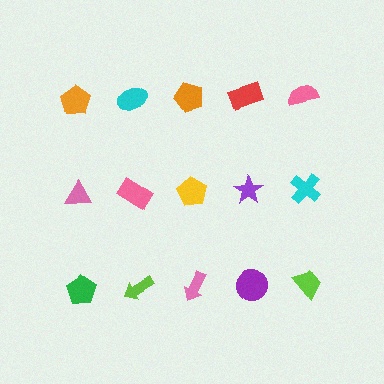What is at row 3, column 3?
A pink arrow.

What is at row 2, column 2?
A pink rectangle.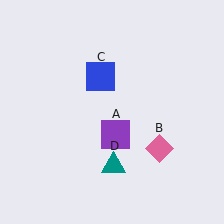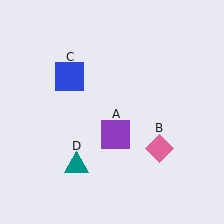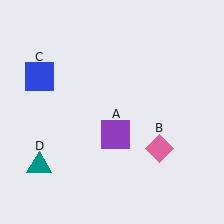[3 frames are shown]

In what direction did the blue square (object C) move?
The blue square (object C) moved left.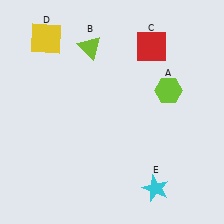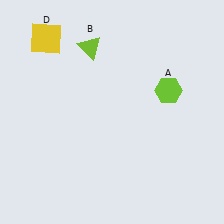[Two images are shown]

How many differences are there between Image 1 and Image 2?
There are 2 differences between the two images.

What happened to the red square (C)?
The red square (C) was removed in Image 2. It was in the top-right area of Image 1.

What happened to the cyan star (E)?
The cyan star (E) was removed in Image 2. It was in the bottom-right area of Image 1.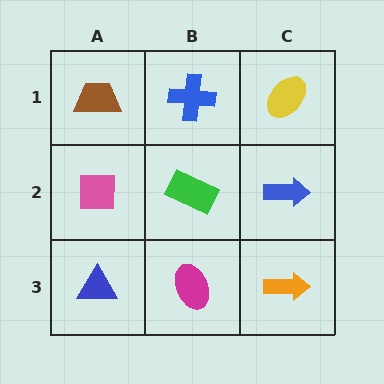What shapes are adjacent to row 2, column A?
A brown trapezoid (row 1, column A), a blue triangle (row 3, column A), a green rectangle (row 2, column B).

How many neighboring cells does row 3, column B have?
3.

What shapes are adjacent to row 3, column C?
A blue arrow (row 2, column C), a magenta ellipse (row 3, column B).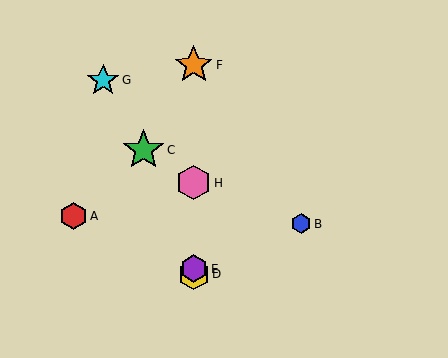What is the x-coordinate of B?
Object B is at x≈301.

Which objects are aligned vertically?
Objects D, E, F, H are aligned vertically.